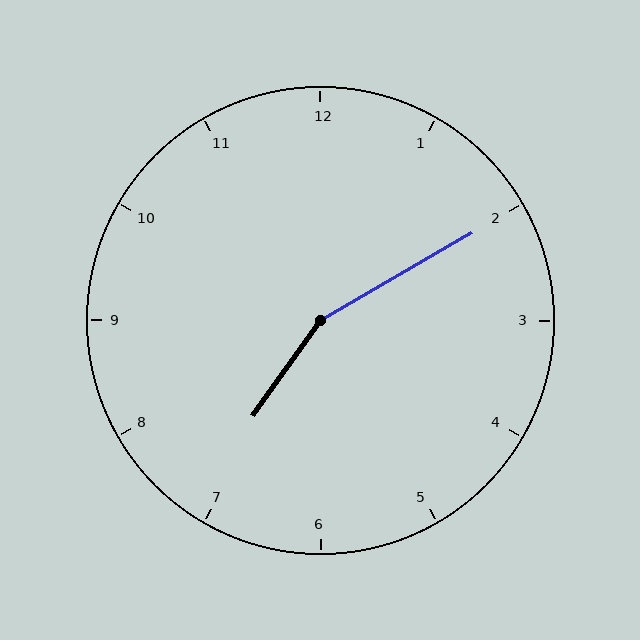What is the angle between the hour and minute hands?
Approximately 155 degrees.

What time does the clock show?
7:10.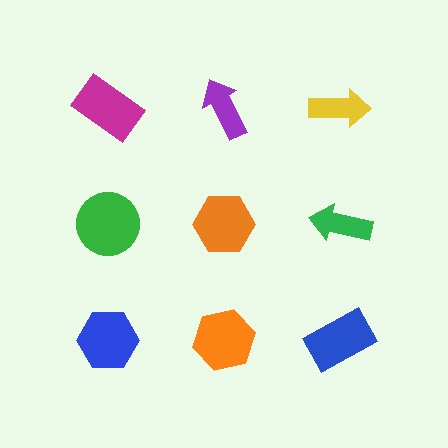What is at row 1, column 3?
A yellow arrow.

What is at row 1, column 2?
A purple arrow.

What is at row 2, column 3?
A green arrow.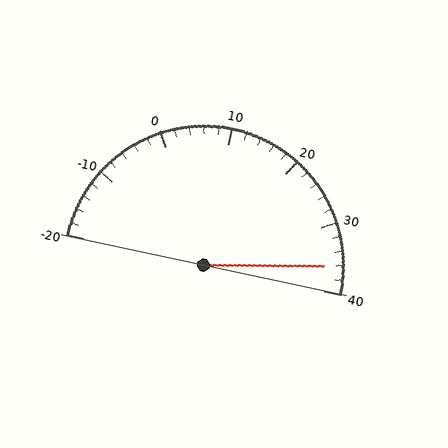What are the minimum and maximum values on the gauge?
The gauge ranges from -20 to 40.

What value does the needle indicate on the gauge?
The needle indicates approximately 36.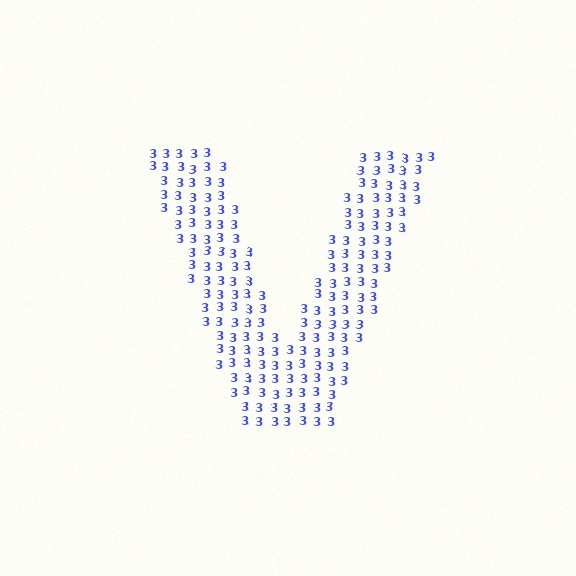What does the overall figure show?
The overall figure shows the letter V.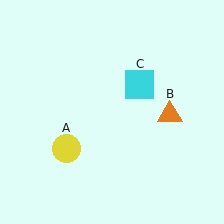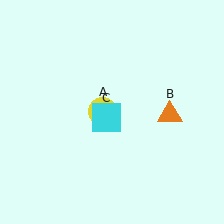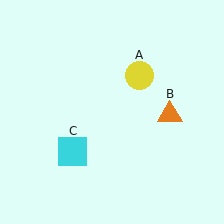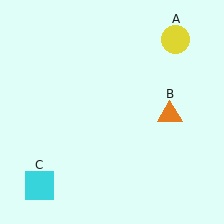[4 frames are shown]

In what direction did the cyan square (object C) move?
The cyan square (object C) moved down and to the left.